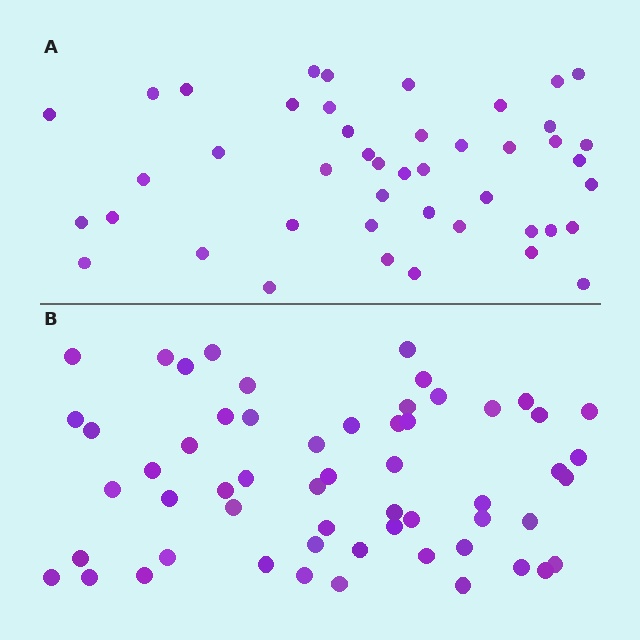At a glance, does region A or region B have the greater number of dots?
Region B (the bottom region) has more dots.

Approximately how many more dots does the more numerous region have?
Region B has roughly 12 or so more dots than region A.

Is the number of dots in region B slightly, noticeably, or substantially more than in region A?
Region B has noticeably more, but not dramatically so. The ratio is roughly 1.3 to 1.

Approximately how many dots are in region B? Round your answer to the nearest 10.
About 60 dots. (The exact count is 57, which rounds to 60.)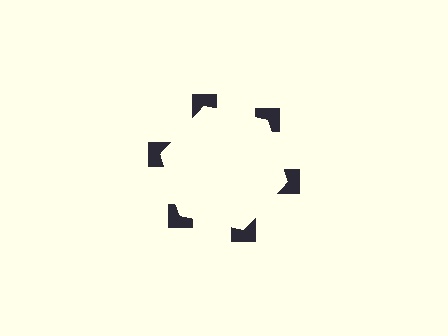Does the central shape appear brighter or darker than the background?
It typically appears slightly brighter than the background, even though no actual brightness change is drawn.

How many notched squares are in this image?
There are 6 — one at each vertex of the illusory hexagon.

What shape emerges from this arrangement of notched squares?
An illusory hexagon — its edges are inferred from the aligned wedge cuts in the notched squares, not physically drawn.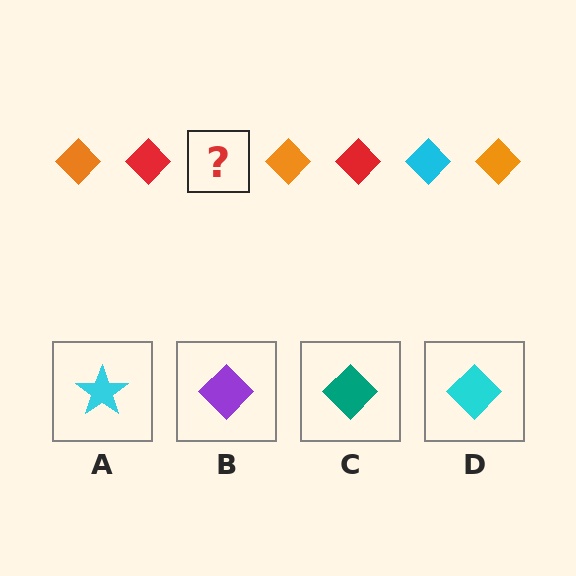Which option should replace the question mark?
Option D.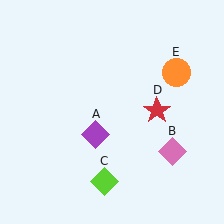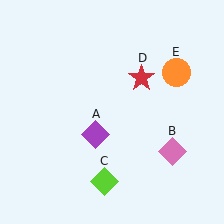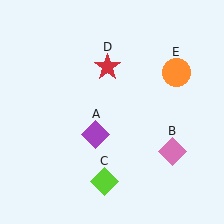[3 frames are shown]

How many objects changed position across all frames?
1 object changed position: red star (object D).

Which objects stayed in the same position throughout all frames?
Purple diamond (object A) and pink diamond (object B) and lime diamond (object C) and orange circle (object E) remained stationary.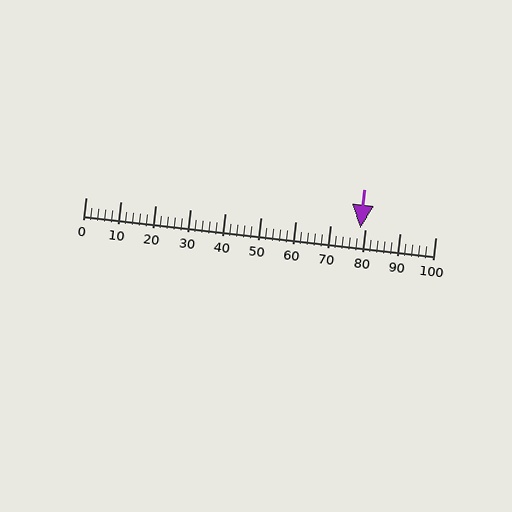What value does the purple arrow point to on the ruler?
The purple arrow points to approximately 78.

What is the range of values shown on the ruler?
The ruler shows values from 0 to 100.